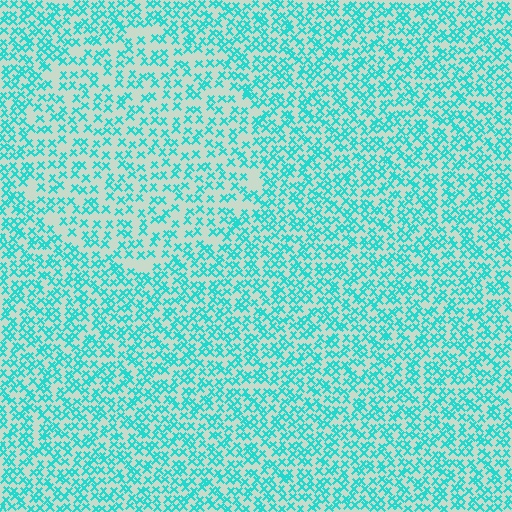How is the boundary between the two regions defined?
The boundary is defined by a change in element density (approximately 1.6x ratio). All elements are the same color, size, and shape.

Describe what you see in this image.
The image contains small cyan elements arranged at two different densities. A circle-shaped region is visible where the elements are less densely packed than the surrounding area.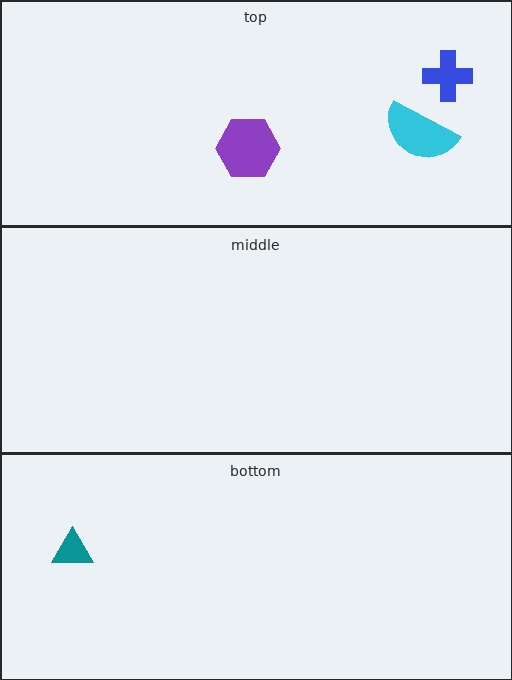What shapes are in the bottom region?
The teal triangle.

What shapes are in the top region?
The cyan semicircle, the blue cross, the purple hexagon.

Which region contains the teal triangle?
The bottom region.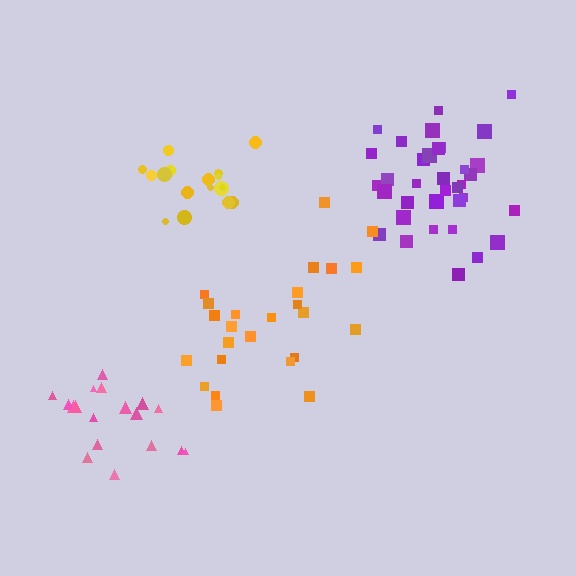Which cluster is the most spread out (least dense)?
Orange.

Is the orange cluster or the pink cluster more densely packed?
Pink.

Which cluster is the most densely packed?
Purple.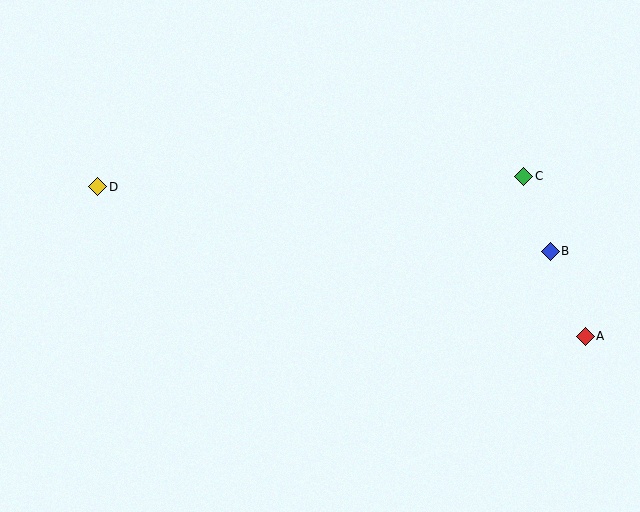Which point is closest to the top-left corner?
Point D is closest to the top-left corner.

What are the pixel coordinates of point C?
Point C is at (524, 176).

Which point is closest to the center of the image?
Point C at (524, 176) is closest to the center.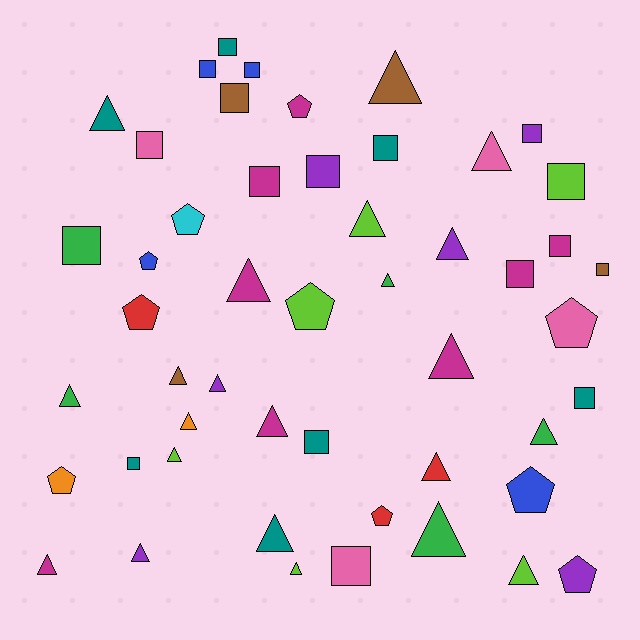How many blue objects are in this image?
There are 4 blue objects.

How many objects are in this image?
There are 50 objects.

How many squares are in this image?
There are 18 squares.